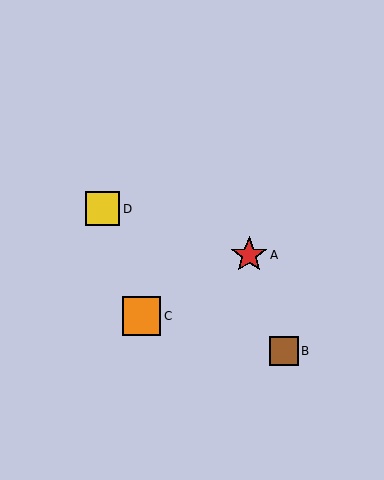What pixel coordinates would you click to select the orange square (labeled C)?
Click at (141, 316) to select the orange square C.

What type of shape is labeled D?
Shape D is a yellow square.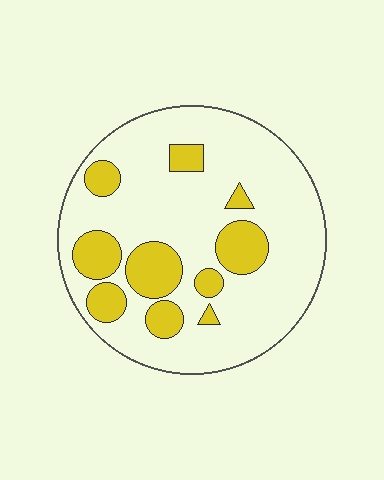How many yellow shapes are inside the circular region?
10.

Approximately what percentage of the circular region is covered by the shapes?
Approximately 25%.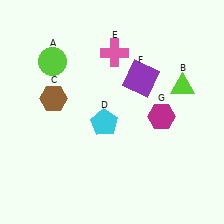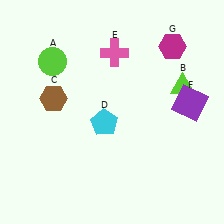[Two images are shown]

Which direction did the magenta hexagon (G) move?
The magenta hexagon (G) moved up.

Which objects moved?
The objects that moved are: the purple square (F), the magenta hexagon (G).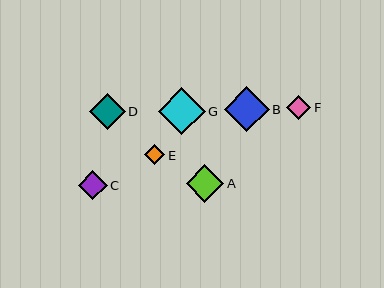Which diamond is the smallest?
Diamond E is the smallest with a size of approximately 20 pixels.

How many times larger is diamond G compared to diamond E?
Diamond G is approximately 2.3 times the size of diamond E.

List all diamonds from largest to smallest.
From largest to smallest: G, B, A, D, C, F, E.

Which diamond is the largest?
Diamond G is the largest with a size of approximately 46 pixels.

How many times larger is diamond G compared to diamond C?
Diamond G is approximately 1.6 times the size of diamond C.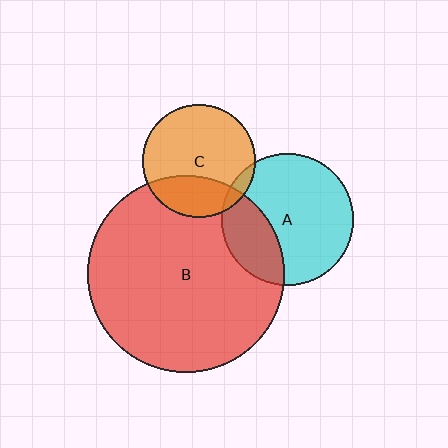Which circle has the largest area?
Circle B (red).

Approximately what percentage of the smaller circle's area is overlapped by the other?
Approximately 30%.